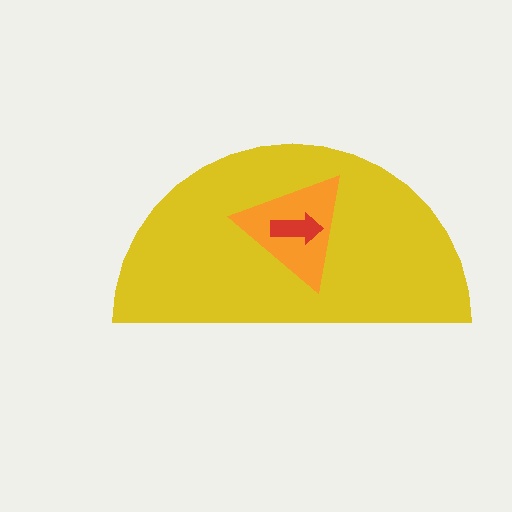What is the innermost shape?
The red arrow.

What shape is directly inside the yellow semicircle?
The orange triangle.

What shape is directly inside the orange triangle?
The red arrow.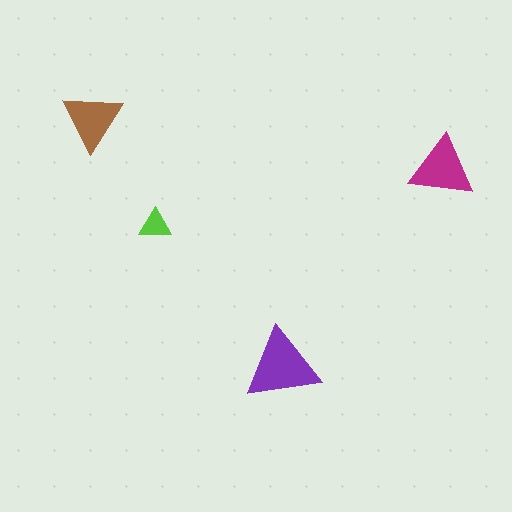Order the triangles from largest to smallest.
the purple one, the magenta one, the brown one, the lime one.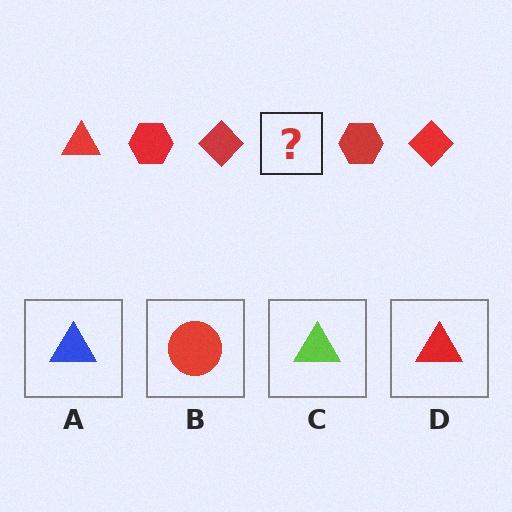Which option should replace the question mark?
Option D.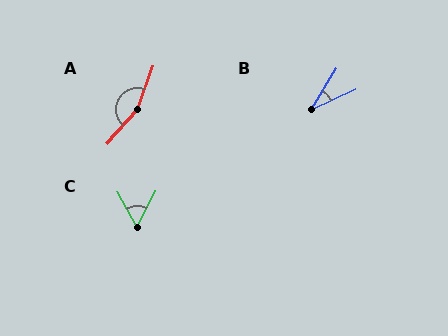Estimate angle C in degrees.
Approximately 55 degrees.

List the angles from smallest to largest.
B (35°), C (55°), A (158°).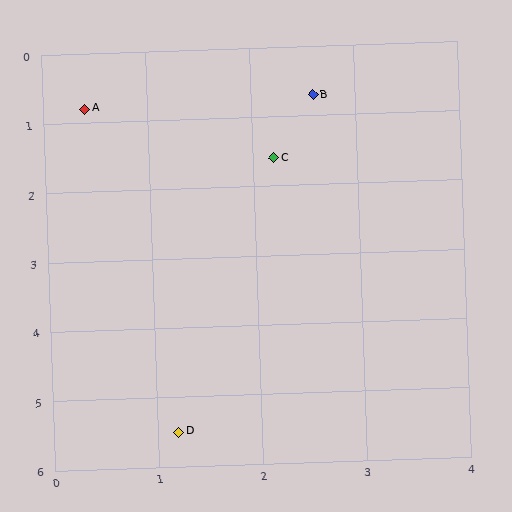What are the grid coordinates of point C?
Point C is at approximately (2.2, 1.6).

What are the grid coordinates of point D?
Point D is at approximately (1.2, 5.5).